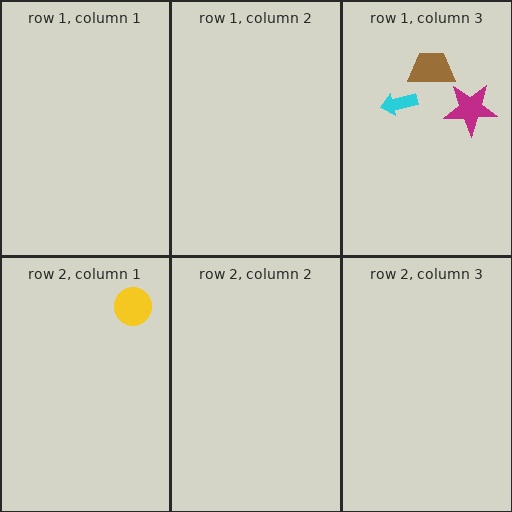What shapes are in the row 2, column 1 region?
The yellow circle.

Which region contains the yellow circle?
The row 2, column 1 region.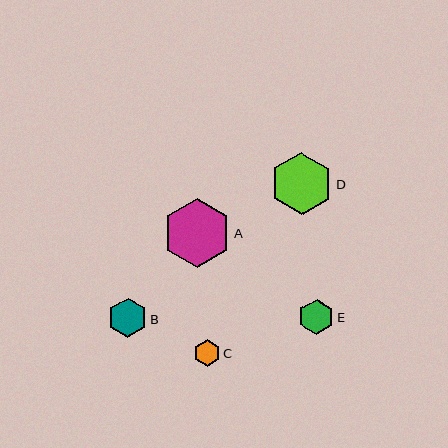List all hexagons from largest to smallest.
From largest to smallest: A, D, B, E, C.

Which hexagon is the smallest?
Hexagon C is the smallest with a size of approximately 27 pixels.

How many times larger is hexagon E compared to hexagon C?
Hexagon E is approximately 1.3 times the size of hexagon C.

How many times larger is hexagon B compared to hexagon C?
Hexagon B is approximately 1.5 times the size of hexagon C.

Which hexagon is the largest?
Hexagon A is the largest with a size of approximately 68 pixels.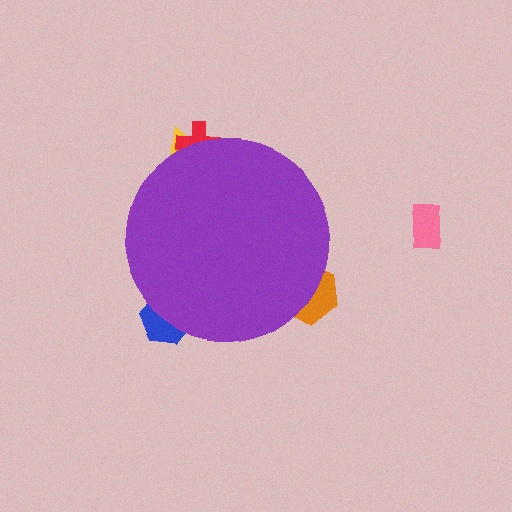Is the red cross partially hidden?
Yes, the red cross is partially hidden behind the purple circle.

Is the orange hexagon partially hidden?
Yes, the orange hexagon is partially hidden behind the purple circle.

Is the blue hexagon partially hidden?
Yes, the blue hexagon is partially hidden behind the purple circle.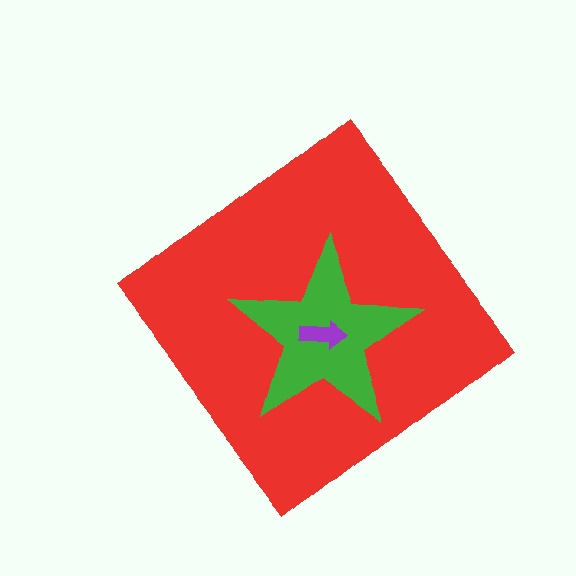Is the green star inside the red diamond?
Yes.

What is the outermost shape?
The red diamond.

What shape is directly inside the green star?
The purple arrow.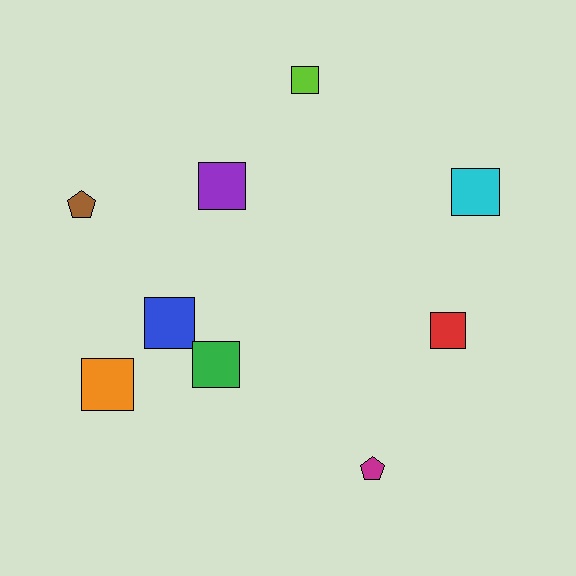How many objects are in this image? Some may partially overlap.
There are 9 objects.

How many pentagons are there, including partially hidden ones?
There are 2 pentagons.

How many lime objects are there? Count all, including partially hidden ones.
There is 1 lime object.